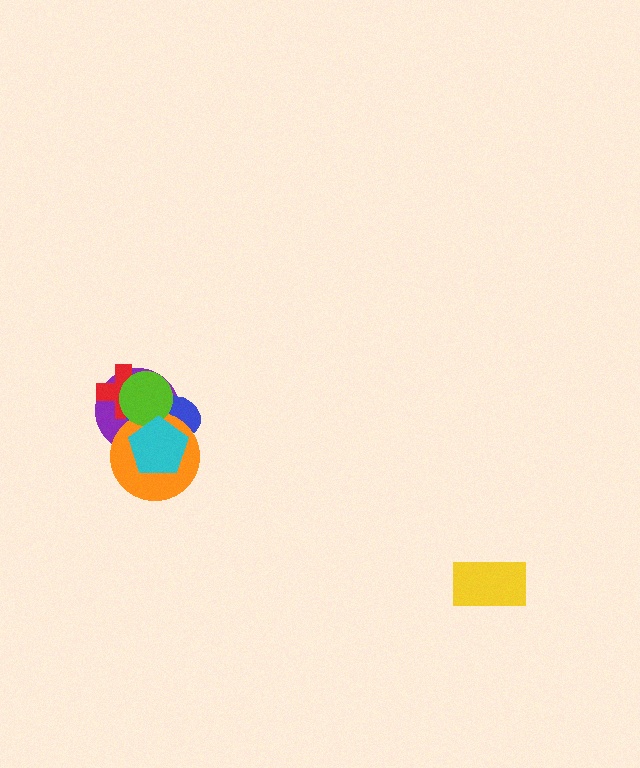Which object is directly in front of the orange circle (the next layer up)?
The lime circle is directly in front of the orange circle.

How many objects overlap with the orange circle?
4 objects overlap with the orange circle.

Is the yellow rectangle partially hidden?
No, no other shape covers it.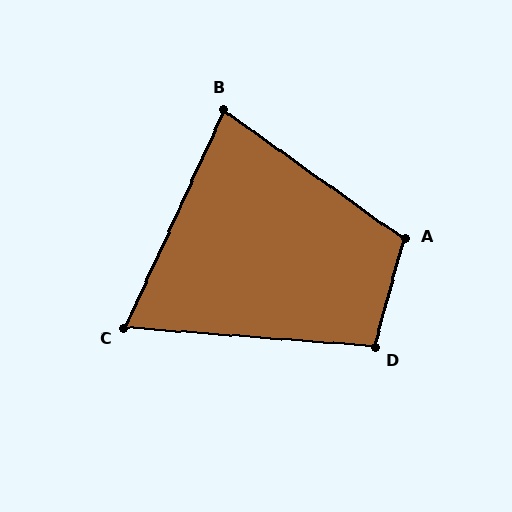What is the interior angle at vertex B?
Approximately 79 degrees (acute).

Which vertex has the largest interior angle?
A, at approximately 110 degrees.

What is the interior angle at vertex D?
Approximately 101 degrees (obtuse).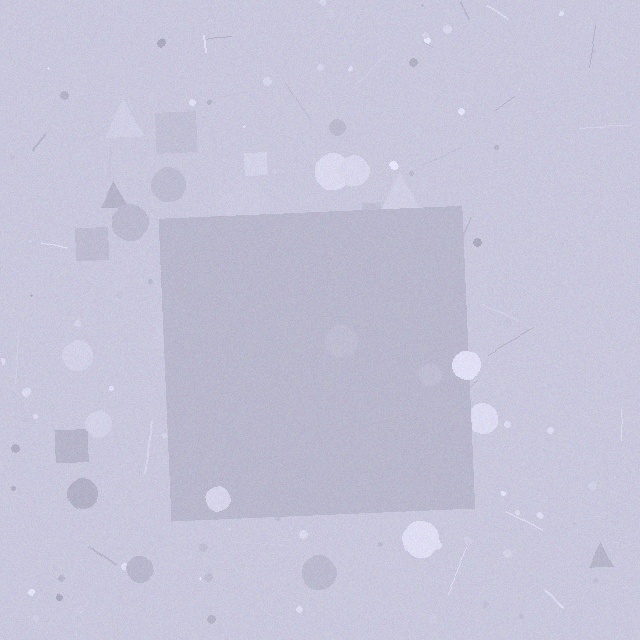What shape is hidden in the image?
A square is hidden in the image.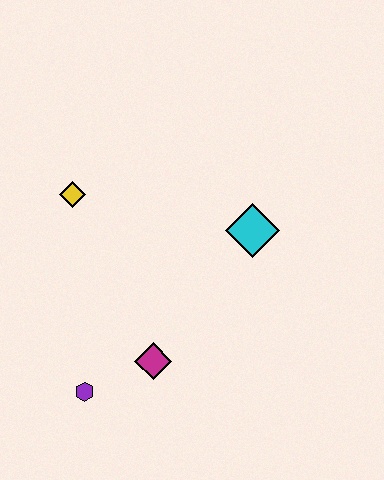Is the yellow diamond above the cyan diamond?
Yes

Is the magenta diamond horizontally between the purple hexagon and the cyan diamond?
Yes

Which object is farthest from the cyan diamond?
The purple hexagon is farthest from the cyan diamond.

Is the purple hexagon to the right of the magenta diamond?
No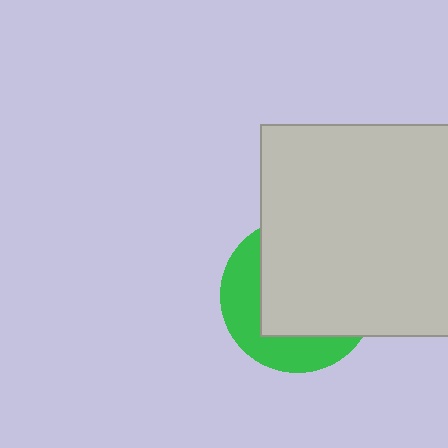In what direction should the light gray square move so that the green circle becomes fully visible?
The light gray square should move toward the upper-right. That is the shortest direction to clear the overlap and leave the green circle fully visible.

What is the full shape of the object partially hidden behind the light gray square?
The partially hidden object is a green circle.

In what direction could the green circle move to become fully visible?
The green circle could move toward the lower-left. That would shift it out from behind the light gray square entirely.